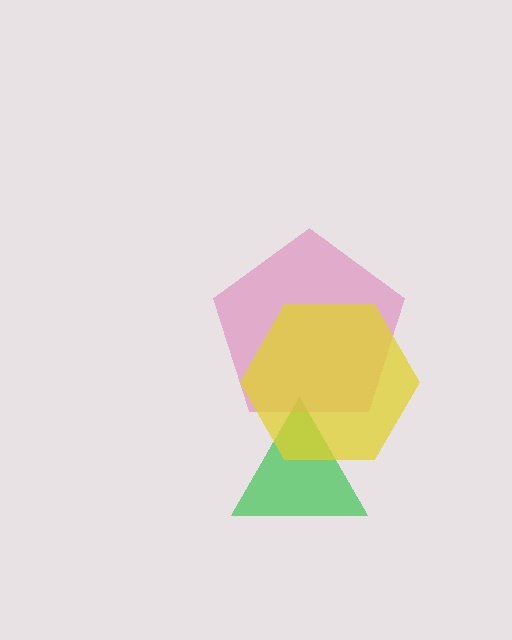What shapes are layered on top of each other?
The layered shapes are: a green triangle, a pink pentagon, a yellow hexagon.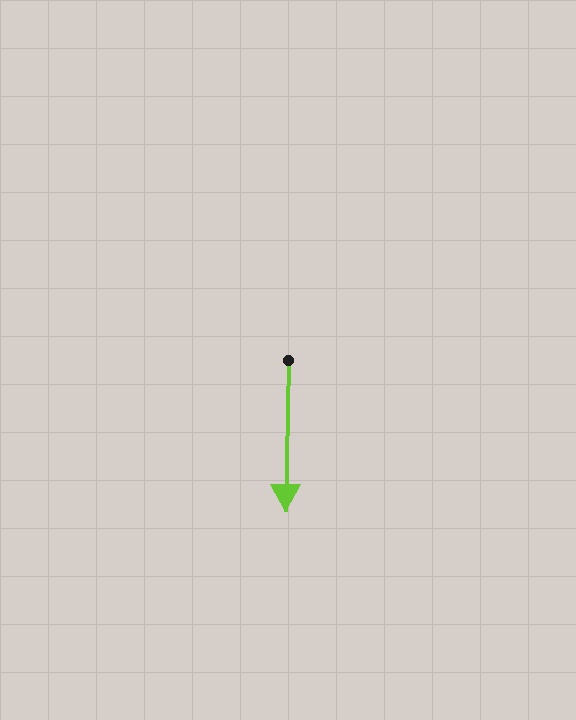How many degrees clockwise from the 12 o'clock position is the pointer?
Approximately 181 degrees.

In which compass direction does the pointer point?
South.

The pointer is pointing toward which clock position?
Roughly 6 o'clock.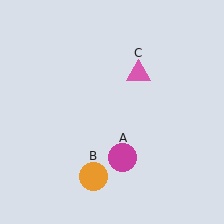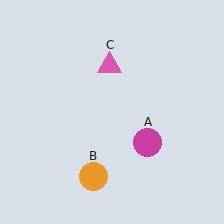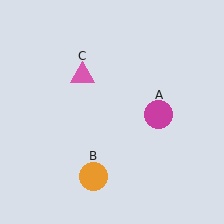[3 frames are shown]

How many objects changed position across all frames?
2 objects changed position: magenta circle (object A), pink triangle (object C).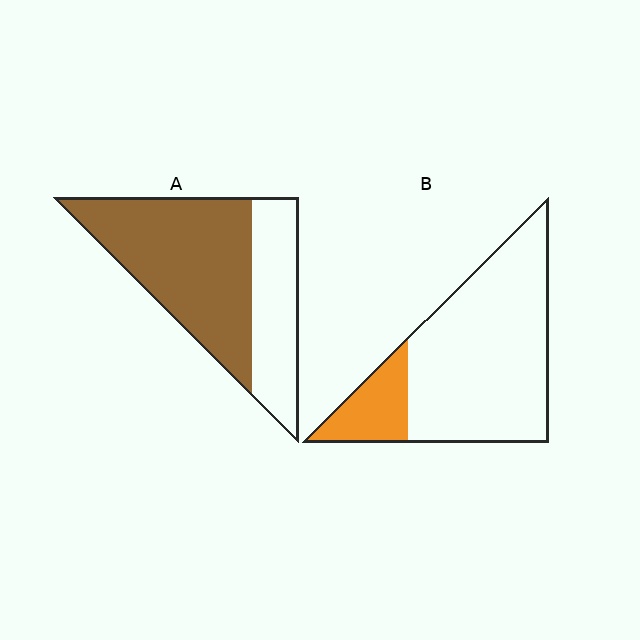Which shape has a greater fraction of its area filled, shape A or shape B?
Shape A.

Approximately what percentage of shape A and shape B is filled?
A is approximately 65% and B is approximately 20%.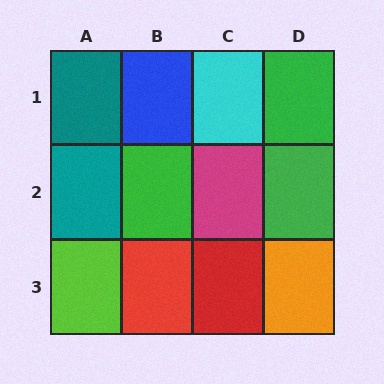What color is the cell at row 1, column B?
Blue.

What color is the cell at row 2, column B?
Green.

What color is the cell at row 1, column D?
Green.